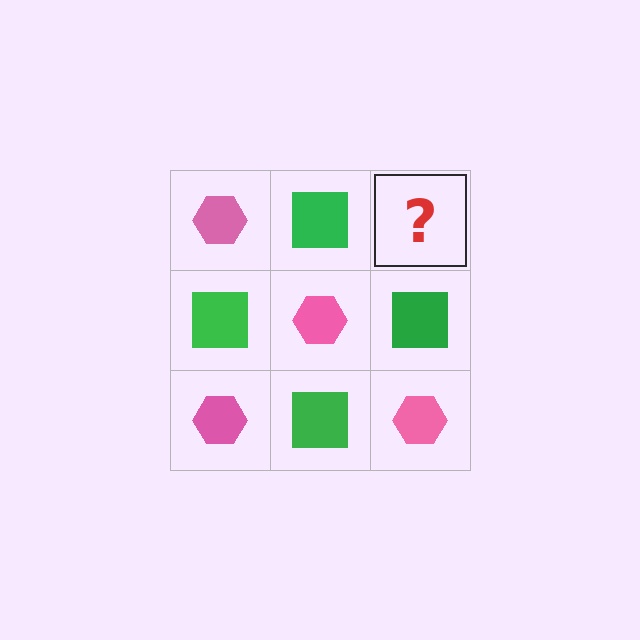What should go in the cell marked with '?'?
The missing cell should contain a pink hexagon.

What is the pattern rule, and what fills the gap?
The rule is that it alternates pink hexagon and green square in a checkerboard pattern. The gap should be filled with a pink hexagon.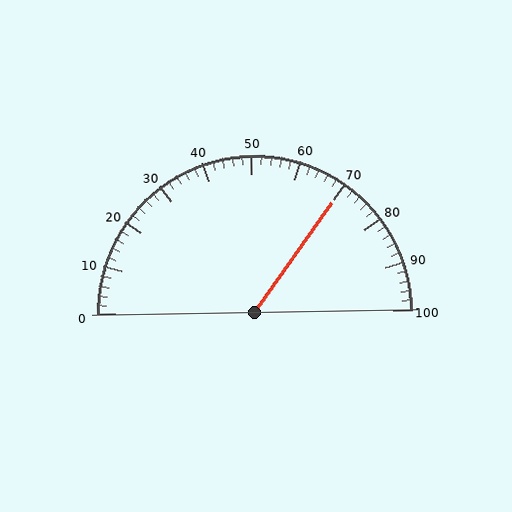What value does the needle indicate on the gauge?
The needle indicates approximately 70.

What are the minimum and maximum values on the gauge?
The gauge ranges from 0 to 100.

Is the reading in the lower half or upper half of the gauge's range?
The reading is in the upper half of the range (0 to 100).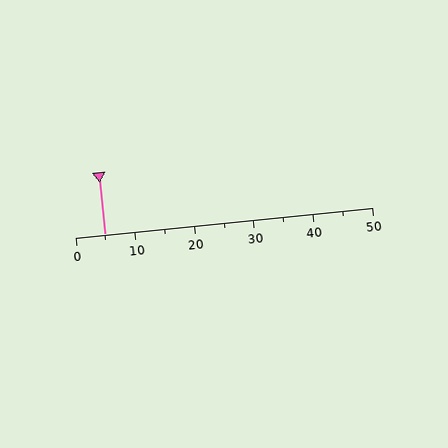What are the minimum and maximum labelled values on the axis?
The axis runs from 0 to 50.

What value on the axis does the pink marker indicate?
The marker indicates approximately 5.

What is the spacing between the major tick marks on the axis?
The major ticks are spaced 10 apart.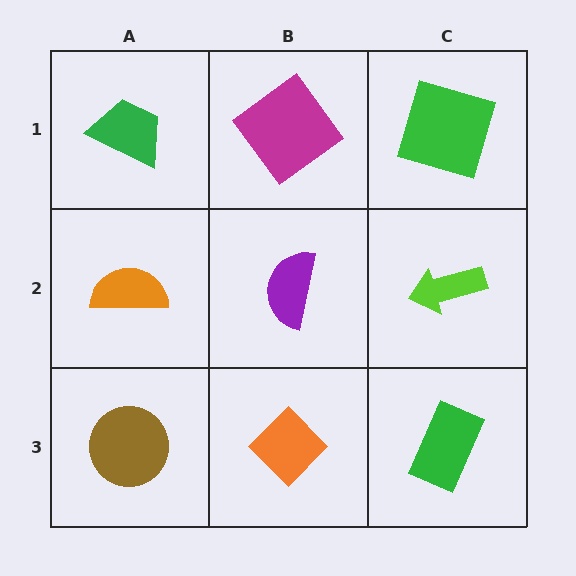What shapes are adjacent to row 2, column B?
A magenta diamond (row 1, column B), an orange diamond (row 3, column B), an orange semicircle (row 2, column A), a lime arrow (row 2, column C).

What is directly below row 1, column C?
A lime arrow.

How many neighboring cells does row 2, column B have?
4.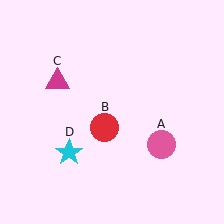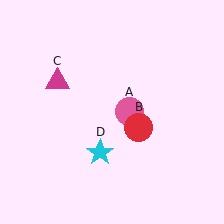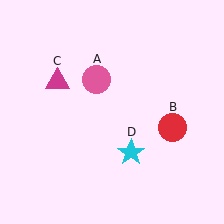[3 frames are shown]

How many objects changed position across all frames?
3 objects changed position: pink circle (object A), red circle (object B), cyan star (object D).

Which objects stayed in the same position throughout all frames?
Magenta triangle (object C) remained stationary.